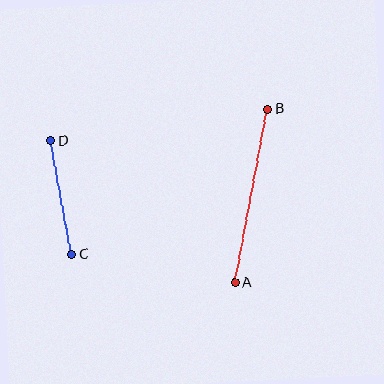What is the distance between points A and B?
The distance is approximately 176 pixels.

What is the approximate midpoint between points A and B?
The midpoint is at approximately (251, 196) pixels.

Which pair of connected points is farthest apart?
Points A and B are farthest apart.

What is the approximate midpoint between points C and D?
The midpoint is at approximately (61, 198) pixels.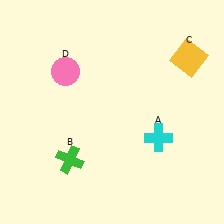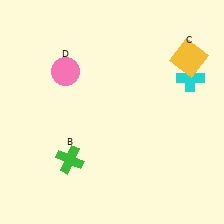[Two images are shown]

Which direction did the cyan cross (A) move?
The cyan cross (A) moved up.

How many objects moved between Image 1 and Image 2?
1 object moved between the two images.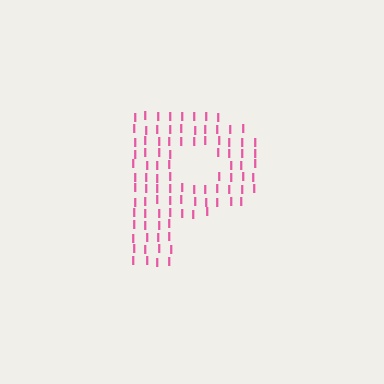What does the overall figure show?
The overall figure shows the letter P.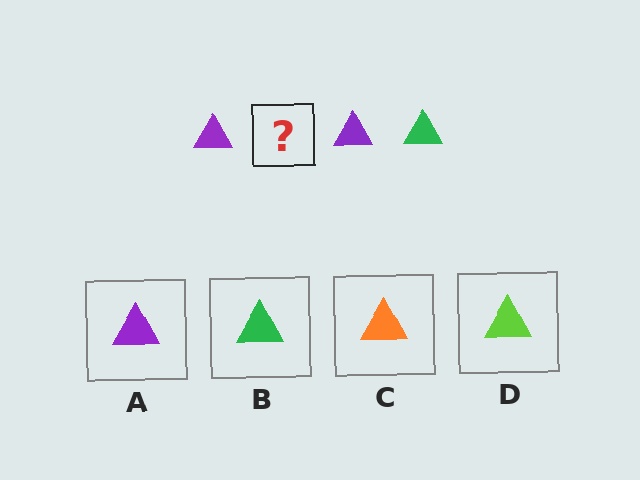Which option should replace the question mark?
Option B.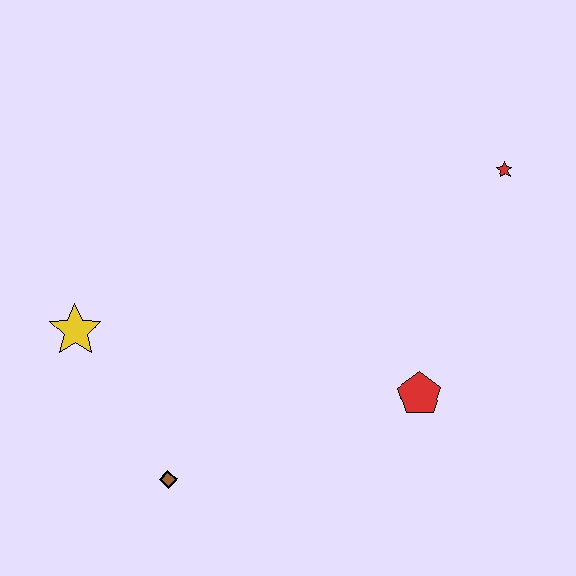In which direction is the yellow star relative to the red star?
The yellow star is to the left of the red star.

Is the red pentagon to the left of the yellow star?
No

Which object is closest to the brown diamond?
The yellow star is closest to the brown diamond.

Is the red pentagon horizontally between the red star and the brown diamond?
Yes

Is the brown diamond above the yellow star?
No